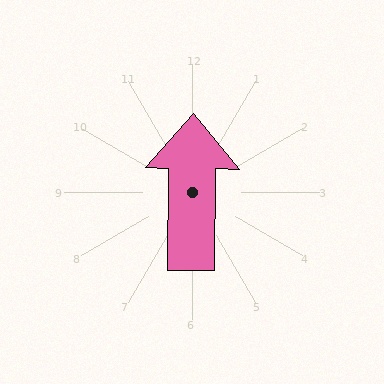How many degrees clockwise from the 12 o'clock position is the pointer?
Approximately 1 degrees.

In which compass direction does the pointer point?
North.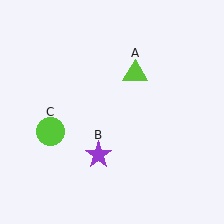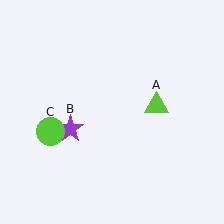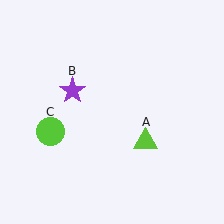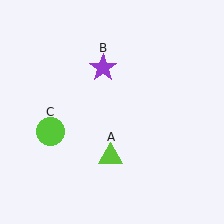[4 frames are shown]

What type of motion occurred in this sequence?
The lime triangle (object A), purple star (object B) rotated clockwise around the center of the scene.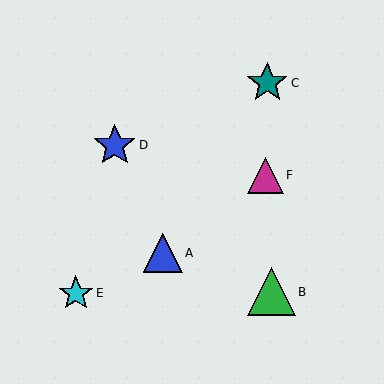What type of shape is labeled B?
Shape B is a green triangle.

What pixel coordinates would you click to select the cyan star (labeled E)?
Click at (76, 293) to select the cyan star E.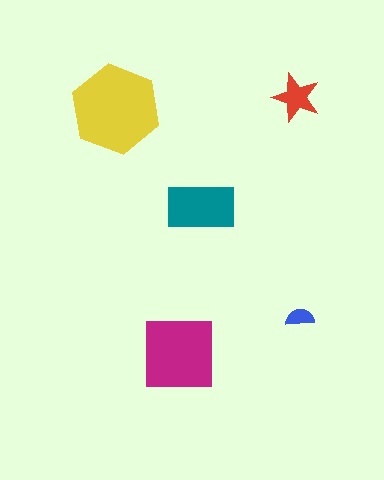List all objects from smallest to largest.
The blue semicircle, the red star, the teal rectangle, the magenta square, the yellow hexagon.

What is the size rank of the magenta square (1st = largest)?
2nd.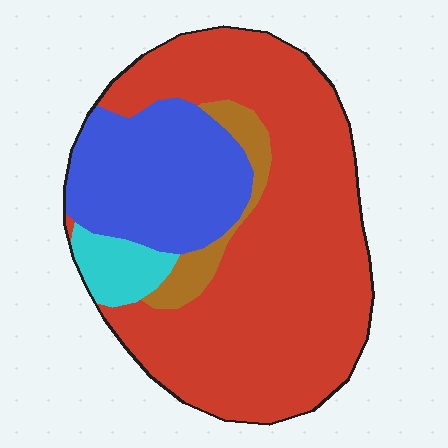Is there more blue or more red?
Red.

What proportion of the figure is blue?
Blue takes up about one quarter (1/4) of the figure.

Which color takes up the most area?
Red, at roughly 65%.